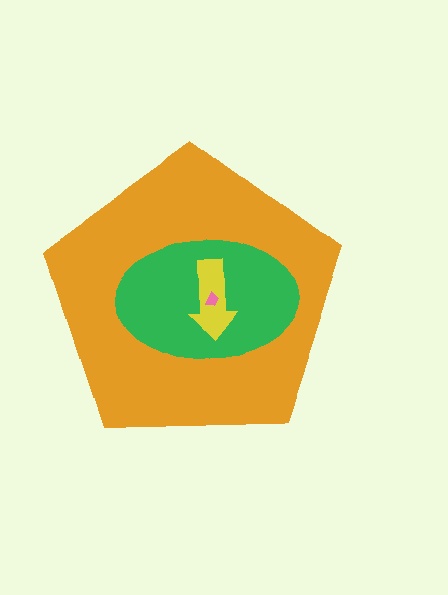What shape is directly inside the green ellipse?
The yellow arrow.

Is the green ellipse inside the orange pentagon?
Yes.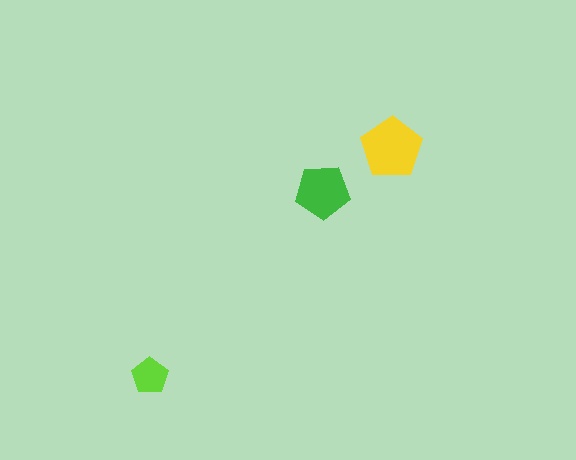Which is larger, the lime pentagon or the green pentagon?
The green one.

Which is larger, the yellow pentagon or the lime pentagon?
The yellow one.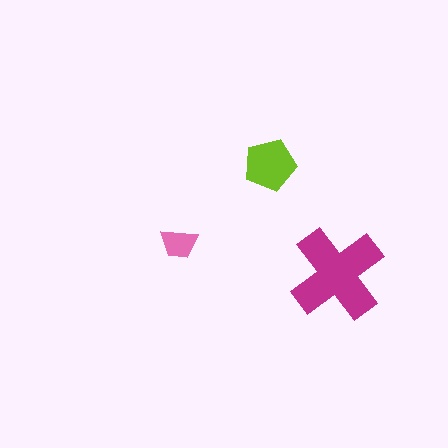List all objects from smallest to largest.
The pink trapezoid, the lime pentagon, the magenta cross.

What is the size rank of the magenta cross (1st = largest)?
1st.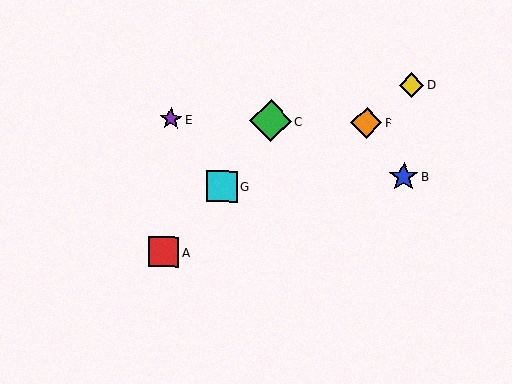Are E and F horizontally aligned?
Yes, both are at y≈119.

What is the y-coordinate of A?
Object A is at y≈252.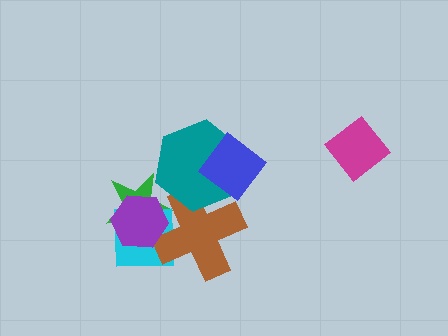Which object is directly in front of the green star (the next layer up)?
The cyan square is directly in front of the green star.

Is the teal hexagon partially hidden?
Yes, it is partially covered by another shape.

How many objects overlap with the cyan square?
3 objects overlap with the cyan square.